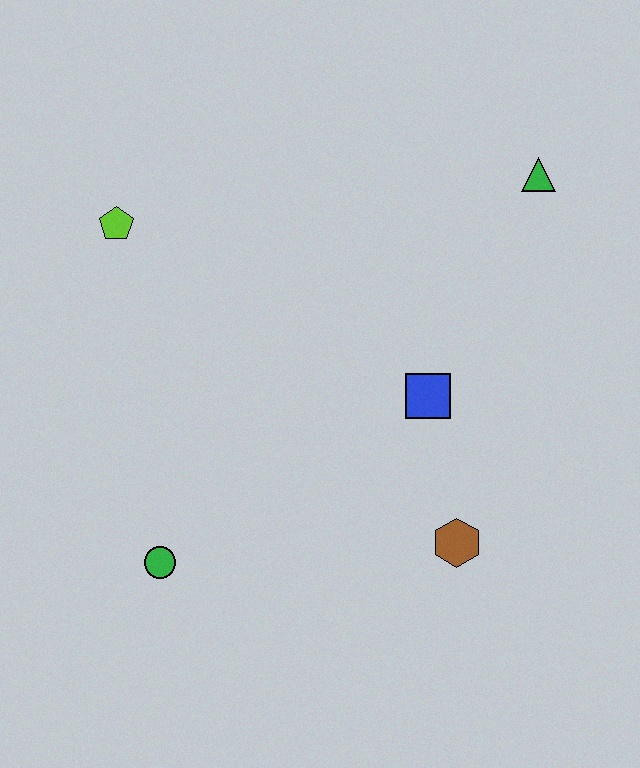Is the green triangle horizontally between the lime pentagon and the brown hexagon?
No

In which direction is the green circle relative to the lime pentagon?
The green circle is below the lime pentagon.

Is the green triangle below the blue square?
No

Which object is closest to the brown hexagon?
The blue square is closest to the brown hexagon.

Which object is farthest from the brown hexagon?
The lime pentagon is farthest from the brown hexagon.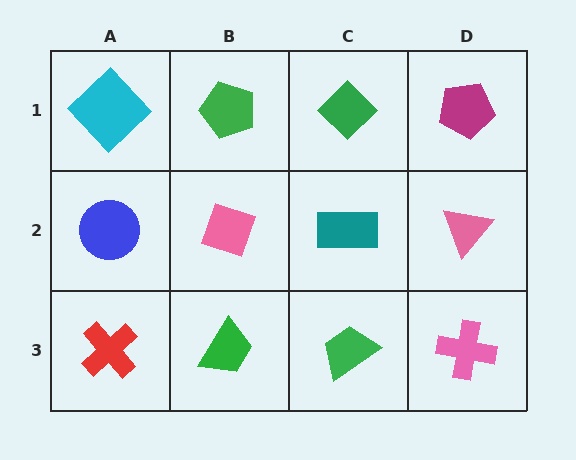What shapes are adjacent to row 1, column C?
A teal rectangle (row 2, column C), a green pentagon (row 1, column B), a magenta pentagon (row 1, column D).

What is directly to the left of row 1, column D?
A green diamond.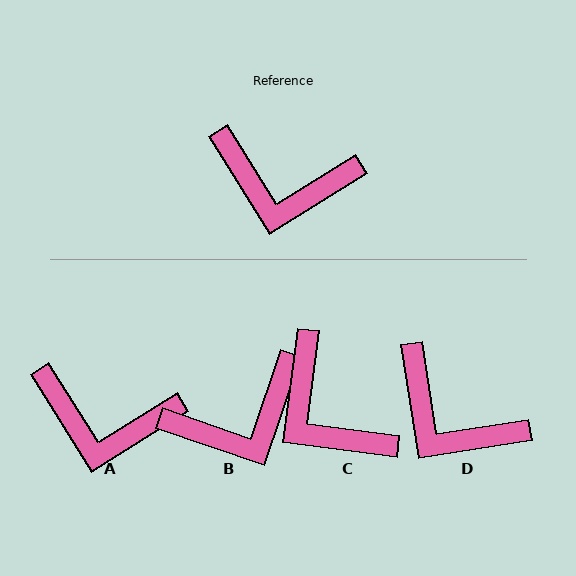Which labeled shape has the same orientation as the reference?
A.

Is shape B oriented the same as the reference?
No, it is off by about 39 degrees.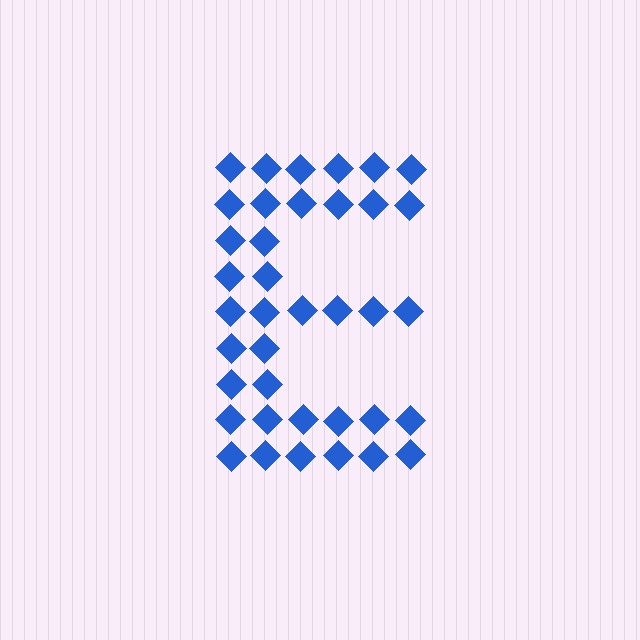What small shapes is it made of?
It is made of small diamonds.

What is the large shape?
The large shape is the letter E.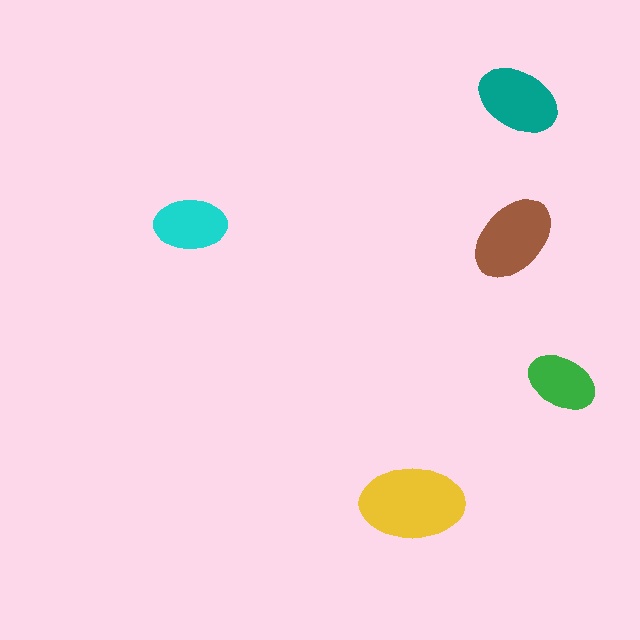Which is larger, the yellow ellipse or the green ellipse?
The yellow one.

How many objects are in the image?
There are 5 objects in the image.